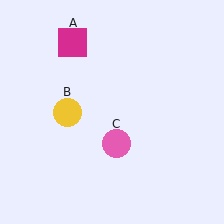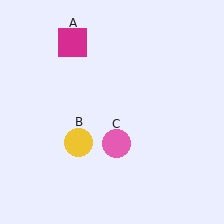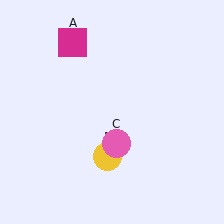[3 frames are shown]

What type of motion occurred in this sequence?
The yellow circle (object B) rotated counterclockwise around the center of the scene.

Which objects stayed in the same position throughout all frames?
Magenta square (object A) and pink circle (object C) remained stationary.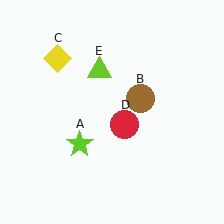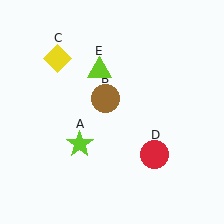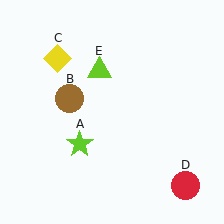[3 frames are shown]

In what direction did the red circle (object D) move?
The red circle (object D) moved down and to the right.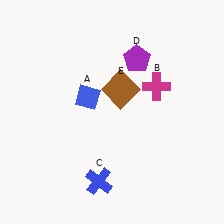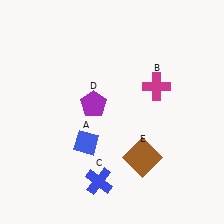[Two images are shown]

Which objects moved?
The objects that moved are: the blue diamond (A), the purple pentagon (D), the brown square (E).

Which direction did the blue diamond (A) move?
The blue diamond (A) moved down.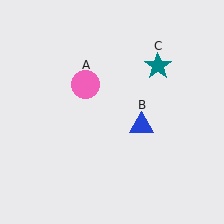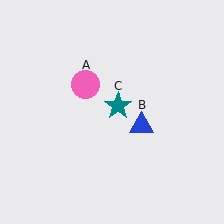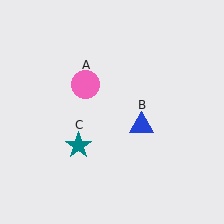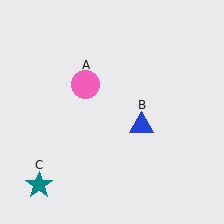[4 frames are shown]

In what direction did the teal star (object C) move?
The teal star (object C) moved down and to the left.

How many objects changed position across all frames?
1 object changed position: teal star (object C).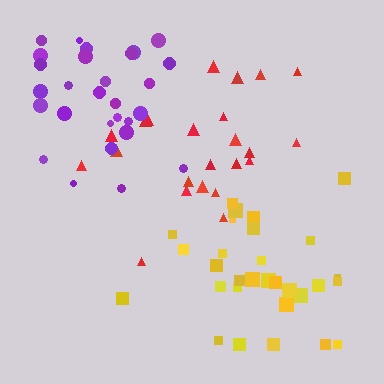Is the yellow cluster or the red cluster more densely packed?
Yellow.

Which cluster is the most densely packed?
Yellow.